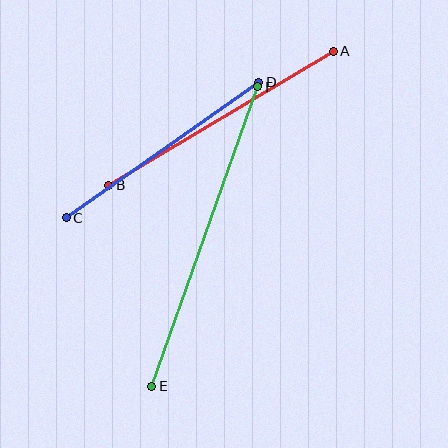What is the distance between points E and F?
The distance is approximately 318 pixels.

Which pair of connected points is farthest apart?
Points E and F are farthest apart.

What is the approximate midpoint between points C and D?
The midpoint is at approximately (163, 150) pixels.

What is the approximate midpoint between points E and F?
The midpoint is at approximately (205, 237) pixels.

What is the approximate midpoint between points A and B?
The midpoint is at approximately (221, 118) pixels.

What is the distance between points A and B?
The distance is approximately 262 pixels.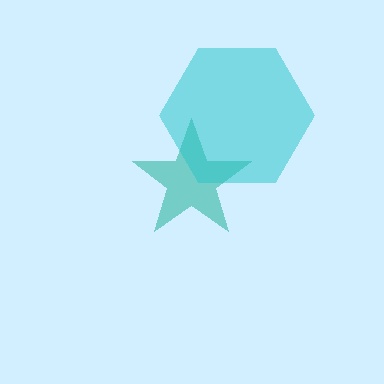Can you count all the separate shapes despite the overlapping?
Yes, there are 2 separate shapes.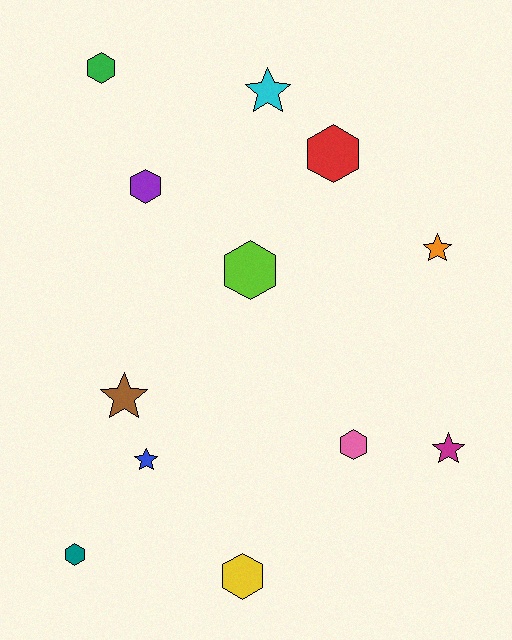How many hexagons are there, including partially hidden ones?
There are 7 hexagons.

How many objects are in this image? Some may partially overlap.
There are 12 objects.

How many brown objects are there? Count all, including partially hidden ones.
There is 1 brown object.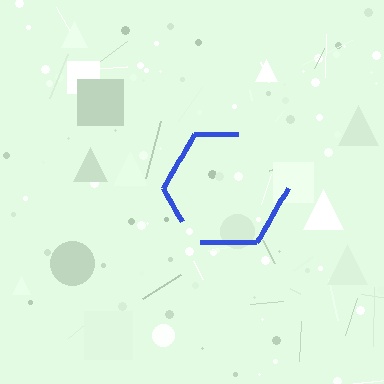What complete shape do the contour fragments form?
The contour fragments form a hexagon.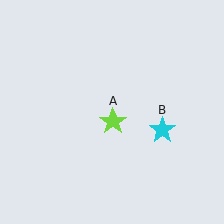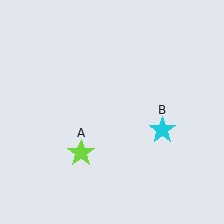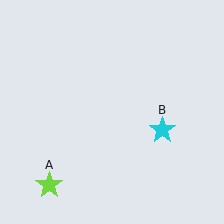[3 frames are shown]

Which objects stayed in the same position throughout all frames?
Cyan star (object B) remained stationary.